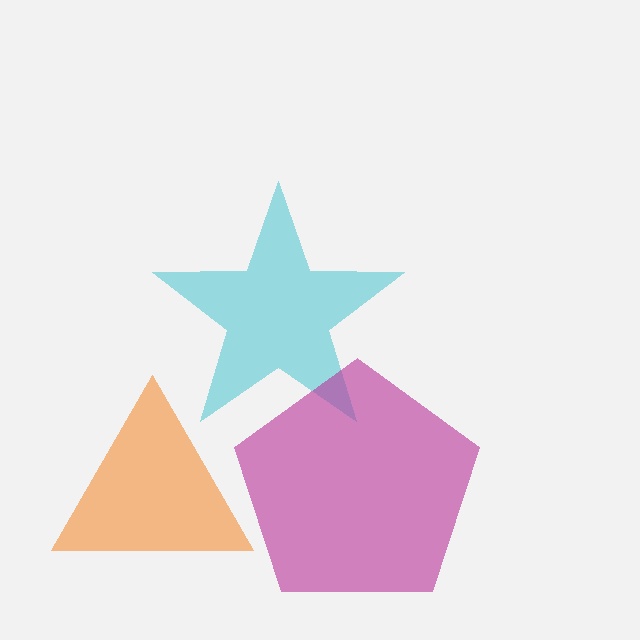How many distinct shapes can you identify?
There are 3 distinct shapes: a cyan star, a magenta pentagon, an orange triangle.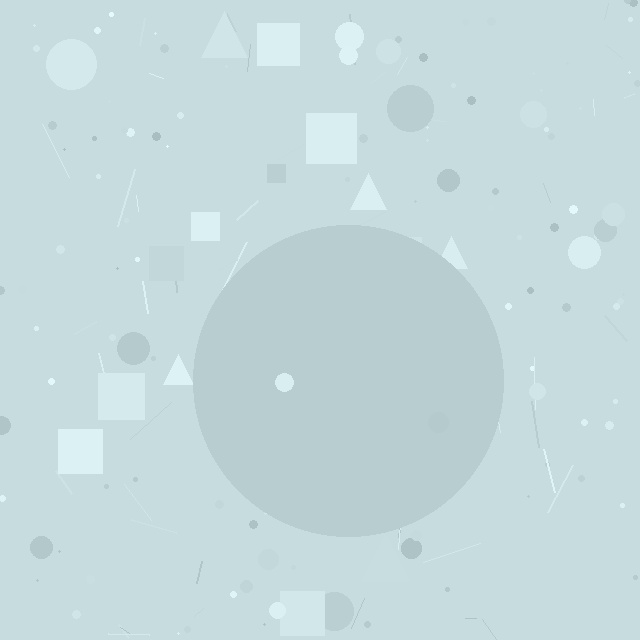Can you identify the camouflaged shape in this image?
The camouflaged shape is a circle.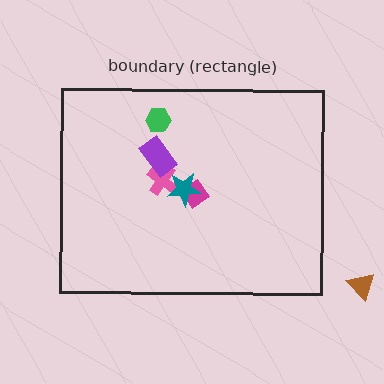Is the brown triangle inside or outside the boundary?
Outside.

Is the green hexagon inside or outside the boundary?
Inside.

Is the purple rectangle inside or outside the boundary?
Inside.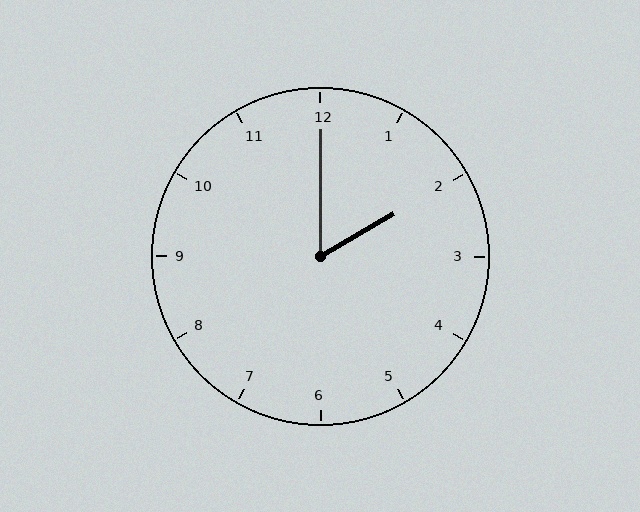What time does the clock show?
2:00.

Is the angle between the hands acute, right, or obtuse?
It is acute.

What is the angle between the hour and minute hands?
Approximately 60 degrees.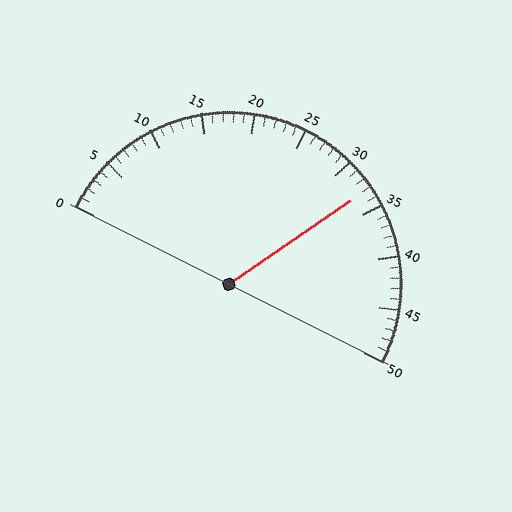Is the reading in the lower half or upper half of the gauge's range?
The reading is in the upper half of the range (0 to 50).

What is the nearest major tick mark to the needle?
The nearest major tick mark is 35.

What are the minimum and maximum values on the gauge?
The gauge ranges from 0 to 50.